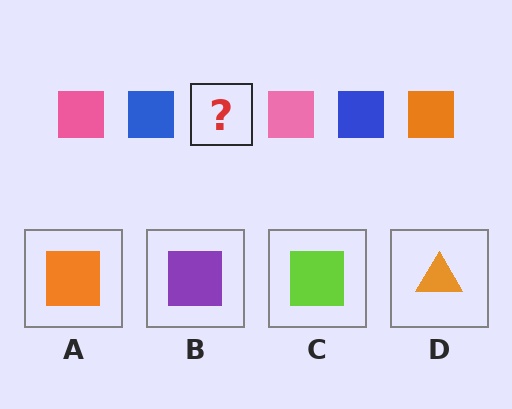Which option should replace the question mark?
Option A.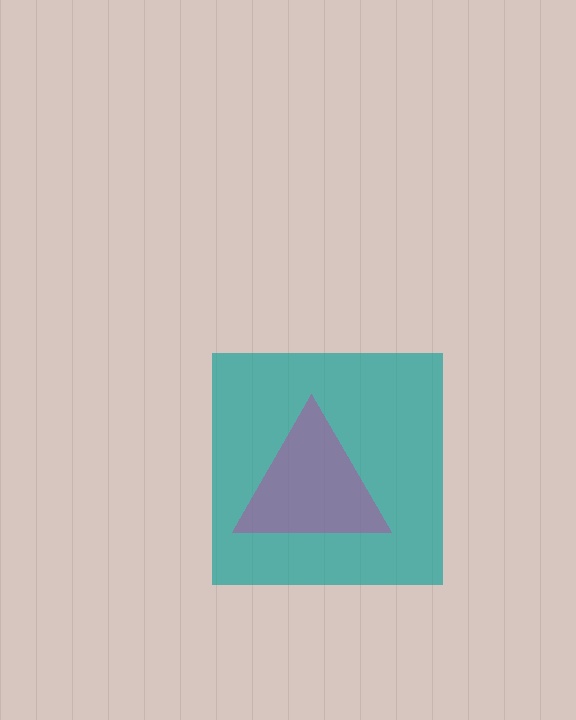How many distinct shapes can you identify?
There are 2 distinct shapes: a teal square, a magenta triangle.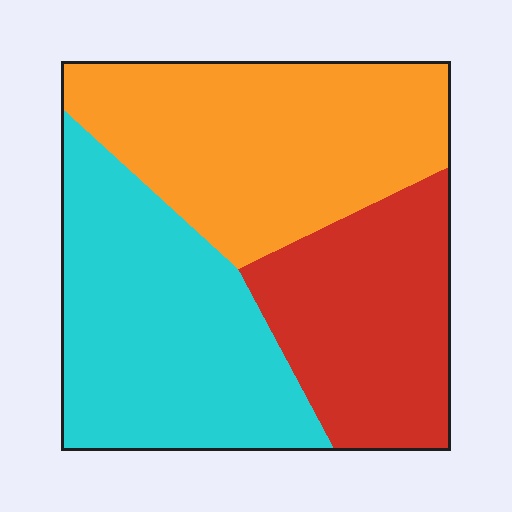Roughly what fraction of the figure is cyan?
Cyan covers roughly 35% of the figure.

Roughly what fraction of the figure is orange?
Orange takes up between a quarter and a half of the figure.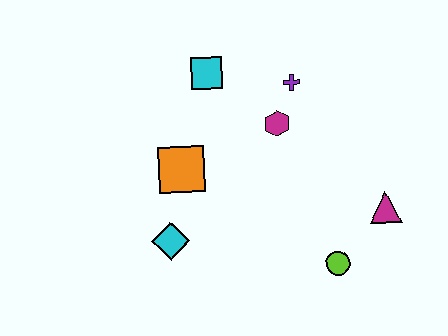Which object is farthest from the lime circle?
The cyan square is farthest from the lime circle.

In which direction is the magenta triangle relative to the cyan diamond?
The magenta triangle is to the right of the cyan diamond.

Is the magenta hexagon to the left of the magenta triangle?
Yes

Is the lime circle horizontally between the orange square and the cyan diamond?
No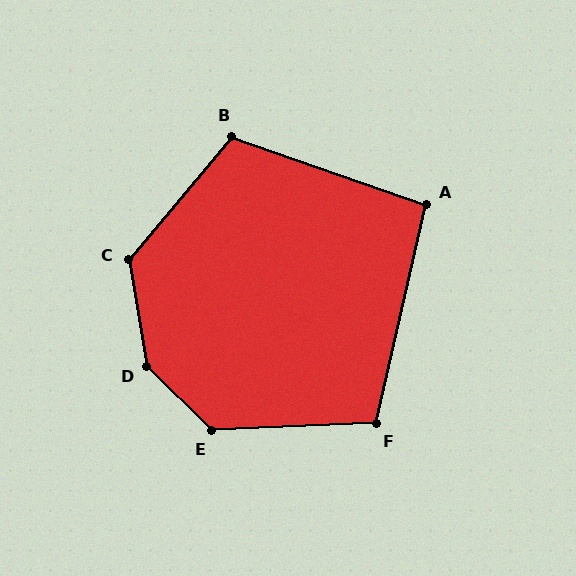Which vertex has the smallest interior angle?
A, at approximately 96 degrees.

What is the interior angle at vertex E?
Approximately 133 degrees (obtuse).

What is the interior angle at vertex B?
Approximately 111 degrees (obtuse).